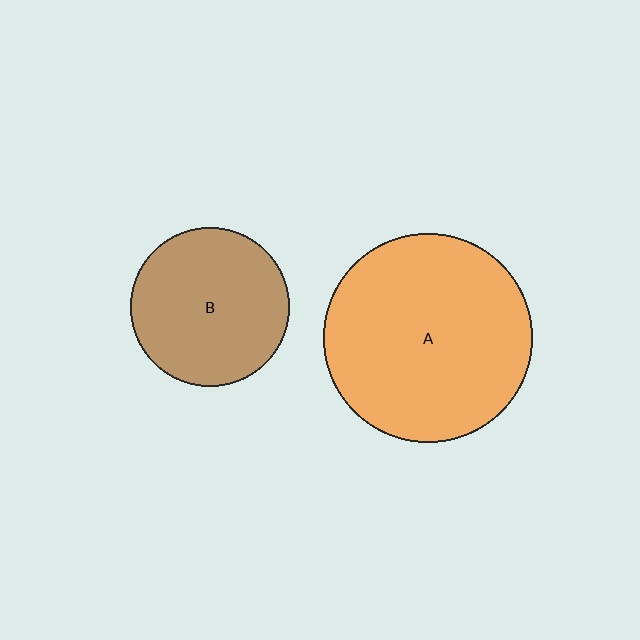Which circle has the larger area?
Circle A (orange).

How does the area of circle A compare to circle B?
Approximately 1.7 times.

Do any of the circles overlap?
No, none of the circles overlap.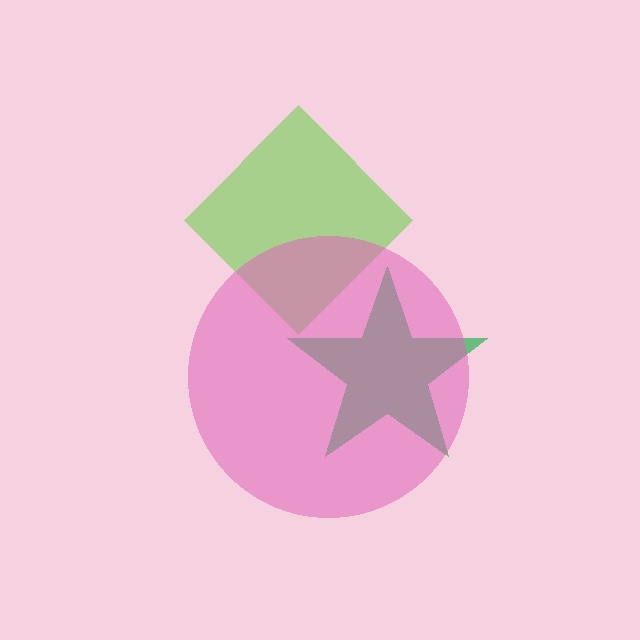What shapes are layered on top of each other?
The layered shapes are: a lime diamond, a green star, a pink circle.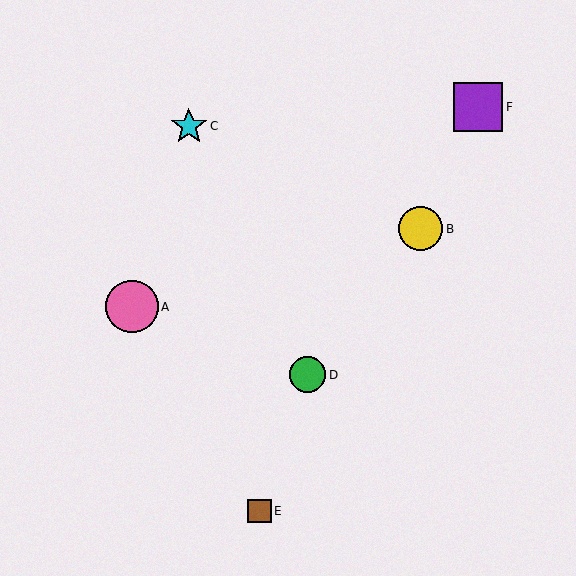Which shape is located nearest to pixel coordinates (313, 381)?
The green circle (labeled D) at (308, 375) is nearest to that location.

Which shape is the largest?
The pink circle (labeled A) is the largest.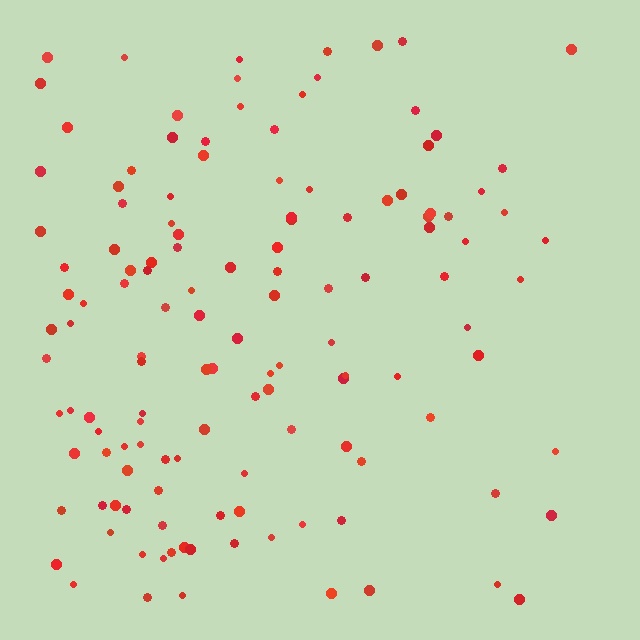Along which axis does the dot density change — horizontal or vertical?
Horizontal.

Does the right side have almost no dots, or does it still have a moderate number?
Still a moderate number, just noticeably fewer than the left.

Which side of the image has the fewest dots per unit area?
The right.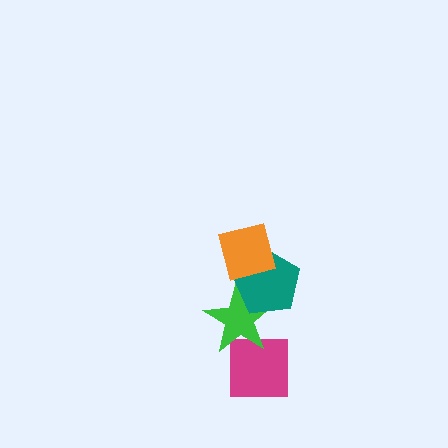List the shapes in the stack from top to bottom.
From top to bottom: the orange square, the teal pentagon, the green star, the magenta square.